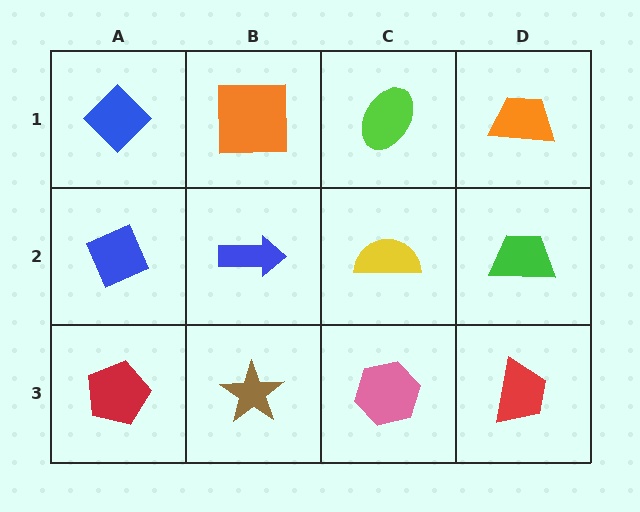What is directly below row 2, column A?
A red pentagon.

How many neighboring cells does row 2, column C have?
4.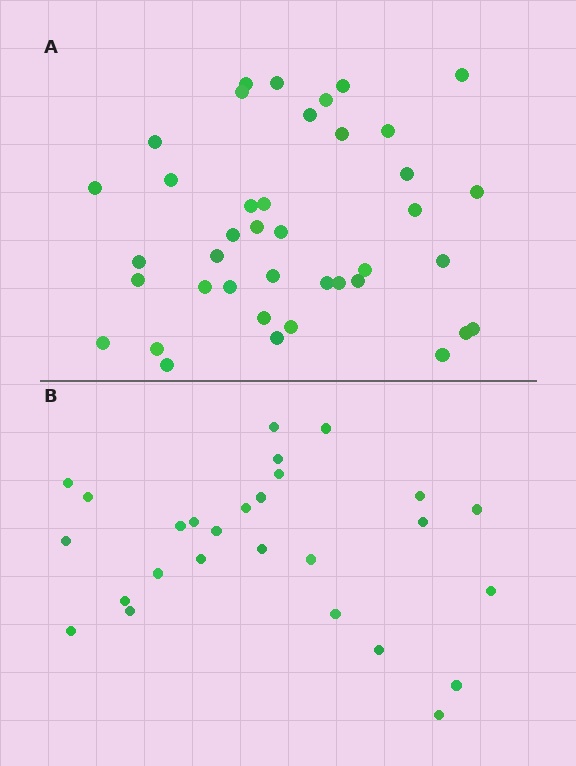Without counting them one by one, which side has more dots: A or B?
Region A (the top region) has more dots.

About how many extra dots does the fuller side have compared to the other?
Region A has approximately 15 more dots than region B.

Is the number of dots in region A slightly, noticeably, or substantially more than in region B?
Region A has substantially more. The ratio is roughly 1.5 to 1.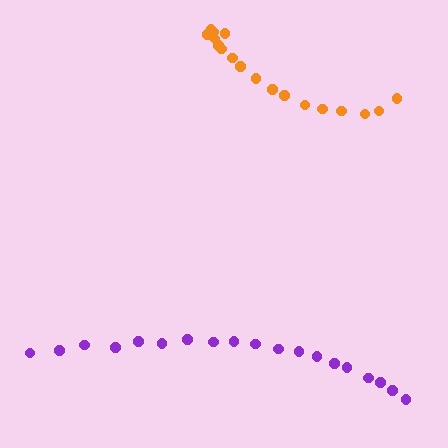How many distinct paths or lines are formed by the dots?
There are 2 distinct paths.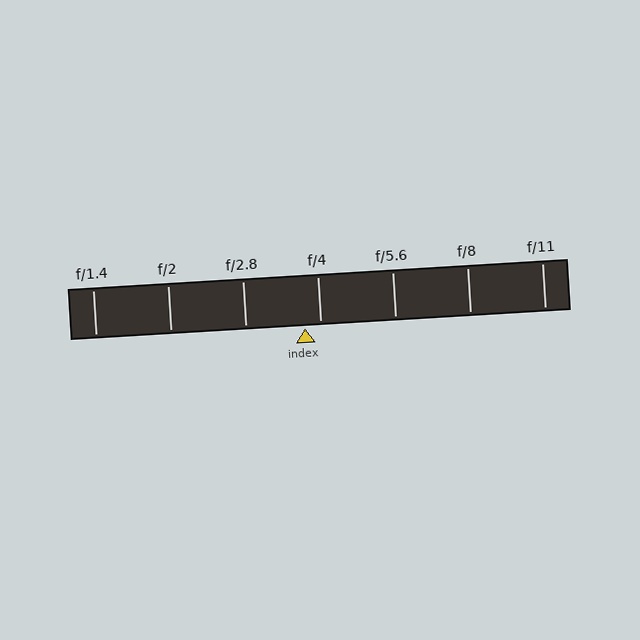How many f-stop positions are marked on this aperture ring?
There are 7 f-stop positions marked.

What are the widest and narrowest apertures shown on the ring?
The widest aperture shown is f/1.4 and the narrowest is f/11.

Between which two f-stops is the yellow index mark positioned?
The index mark is between f/2.8 and f/4.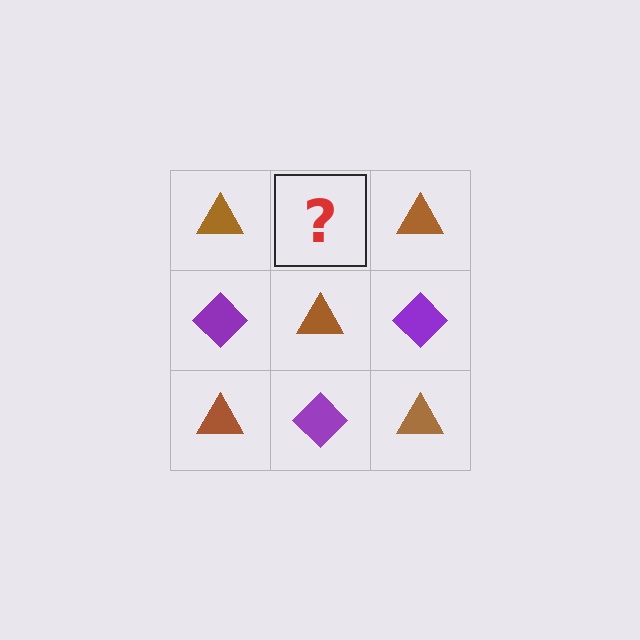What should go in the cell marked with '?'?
The missing cell should contain a purple diamond.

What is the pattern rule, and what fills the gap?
The rule is that it alternates brown triangle and purple diamond in a checkerboard pattern. The gap should be filled with a purple diamond.